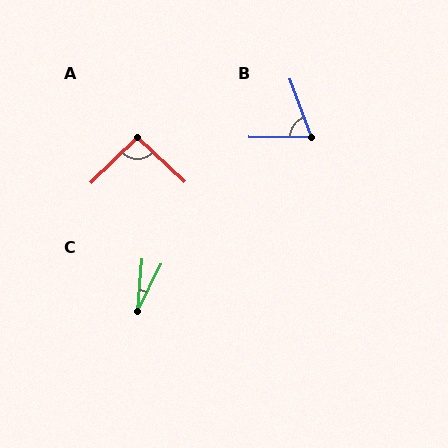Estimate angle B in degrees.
Approximately 69 degrees.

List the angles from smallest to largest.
C (21°), B (69°), A (93°).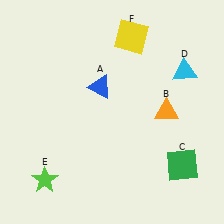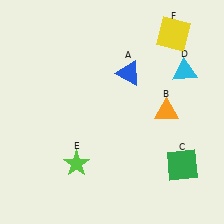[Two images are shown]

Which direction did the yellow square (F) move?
The yellow square (F) moved right.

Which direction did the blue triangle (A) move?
The blue triangle (A) moved right.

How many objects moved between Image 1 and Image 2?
3 objects moved between the two images.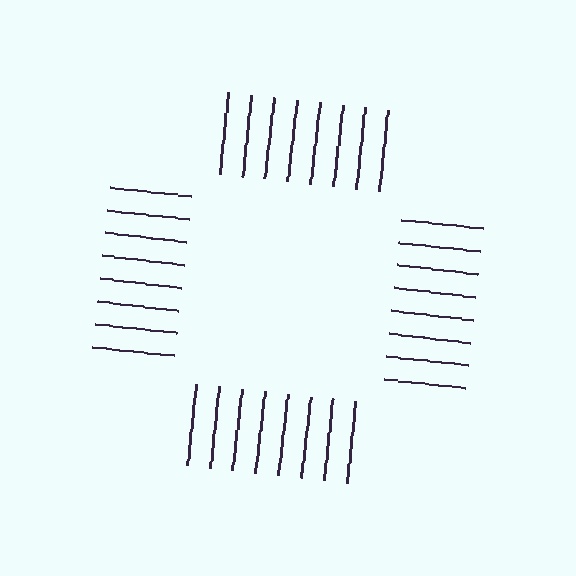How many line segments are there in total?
32 — 8 along each of the 4 edges.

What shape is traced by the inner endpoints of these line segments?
An illusory square — the line segments terminate on its edges but no continuous stroke is drawn.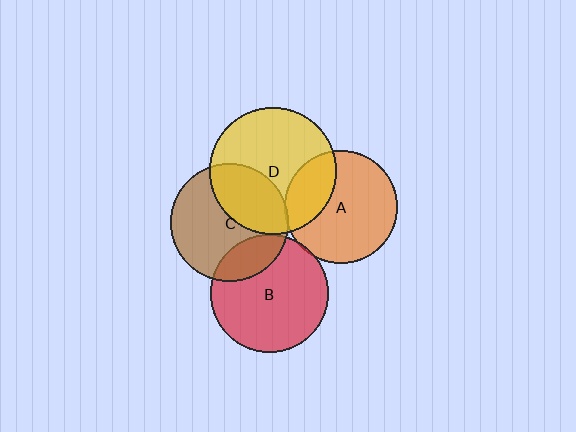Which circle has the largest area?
Circle D (yellow).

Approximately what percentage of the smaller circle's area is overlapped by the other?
Approximately 5%.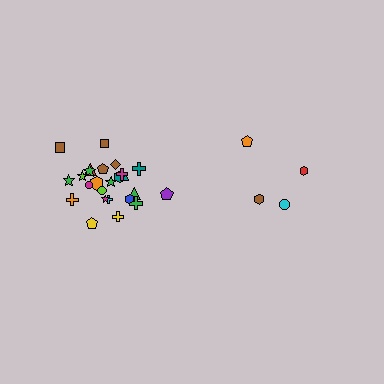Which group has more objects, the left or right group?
The left group.